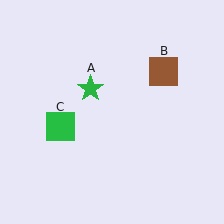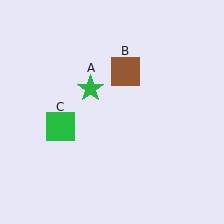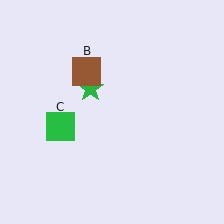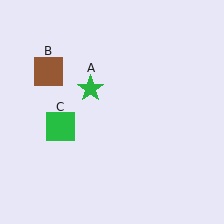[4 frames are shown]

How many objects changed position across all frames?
1 object changed position: brown square (object B).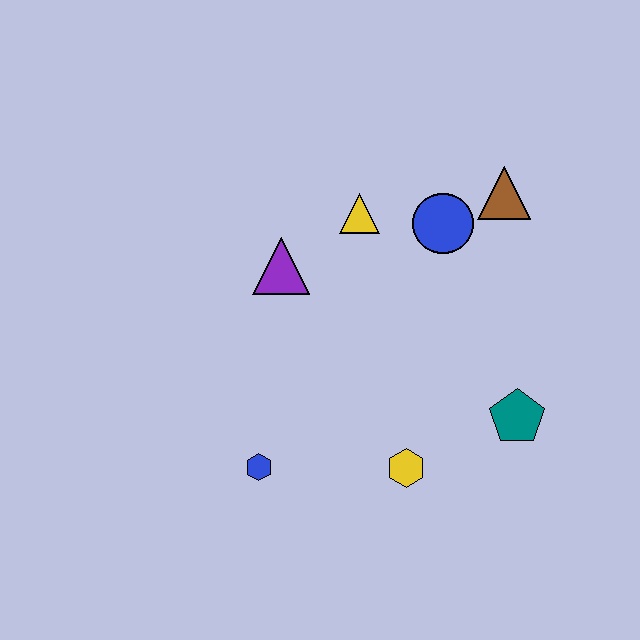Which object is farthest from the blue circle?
The blue hexagon is farthest from the blue circle.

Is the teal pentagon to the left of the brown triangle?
No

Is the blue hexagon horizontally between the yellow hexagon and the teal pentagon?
No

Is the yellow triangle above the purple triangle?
Yes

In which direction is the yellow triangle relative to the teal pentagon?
The yellow triangle is above the teal pentagon.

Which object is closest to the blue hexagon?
The yellow hexagon is closest to the blue hexagon.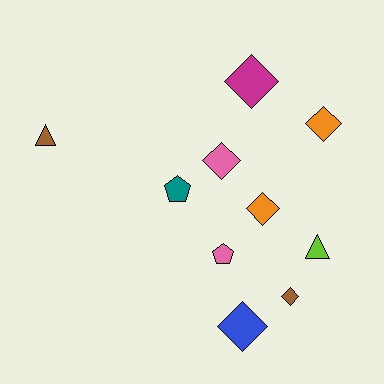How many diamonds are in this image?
There are 6 diamonds.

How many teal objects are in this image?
There is 1 teal object.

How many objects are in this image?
There are 10 objects.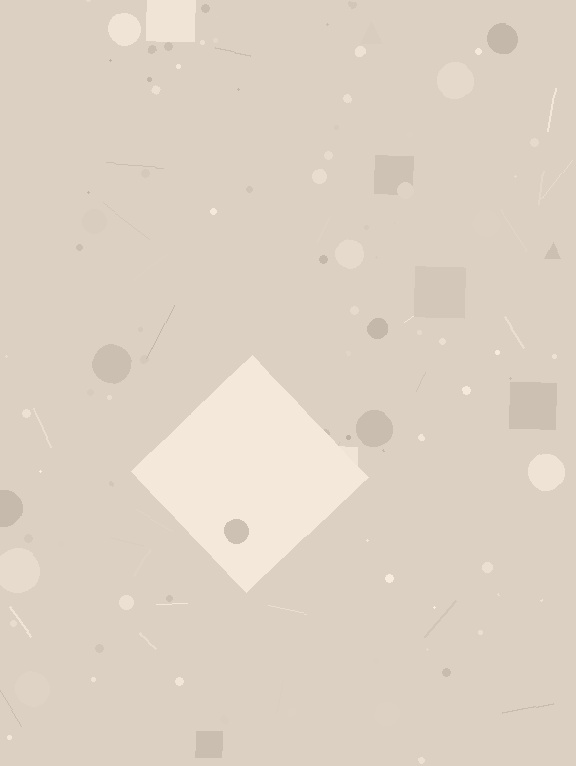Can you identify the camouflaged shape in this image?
The camouflaged shape is a diamond.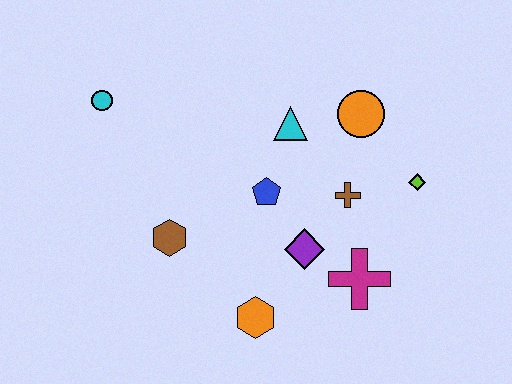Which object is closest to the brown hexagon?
The blue pentagon is closest to the brown hexagon.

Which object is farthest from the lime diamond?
The cyan circle is farthest from the lime diamond.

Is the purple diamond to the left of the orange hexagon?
No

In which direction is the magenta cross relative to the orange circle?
The magenta cross is below the orange circle.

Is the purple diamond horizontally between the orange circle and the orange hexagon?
Yes